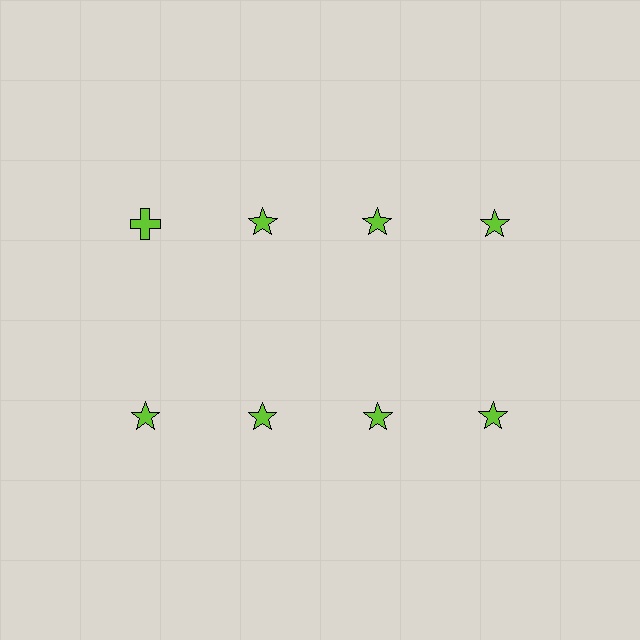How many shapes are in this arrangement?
There are 8 shapes arranged in a grid pattern.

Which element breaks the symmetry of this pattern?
The lime cross in the top row, leftmost column breaks the symmetry. All other shapes are lime stars.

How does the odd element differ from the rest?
It has a different shape: cross instead of star.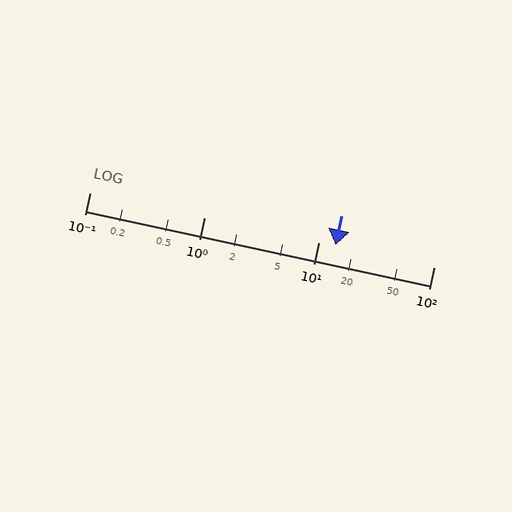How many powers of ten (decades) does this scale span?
The scale spans 3 decades, from 0.1 to 100.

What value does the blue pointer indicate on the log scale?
The pointer indicates approximately 14.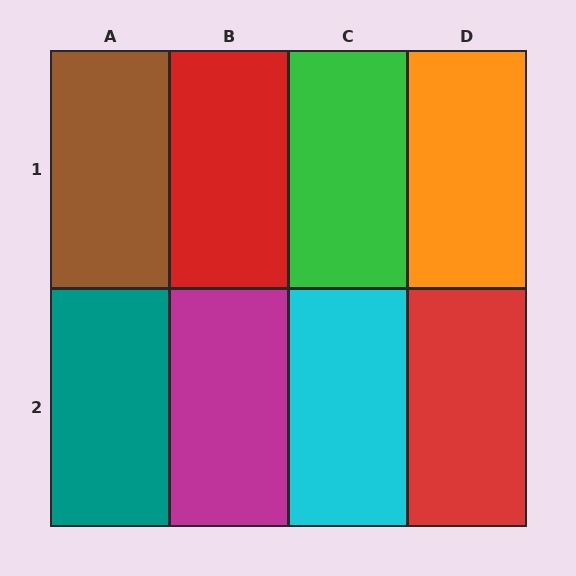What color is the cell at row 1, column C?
Green.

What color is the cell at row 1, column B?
Red.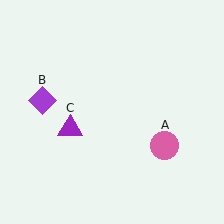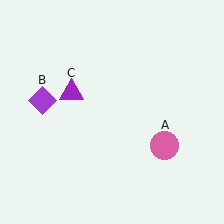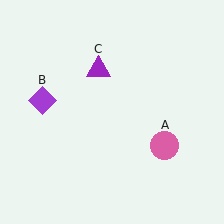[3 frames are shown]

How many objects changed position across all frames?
1 object changed position: purple triangle (object C).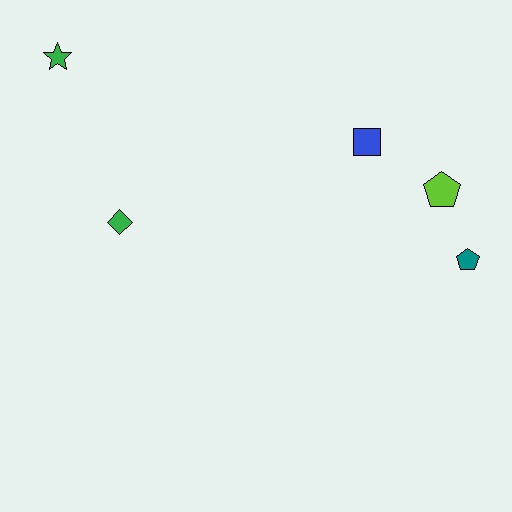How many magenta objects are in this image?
There are no magenta objects.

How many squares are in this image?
There is 1 square.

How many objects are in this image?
There are 5 objects.